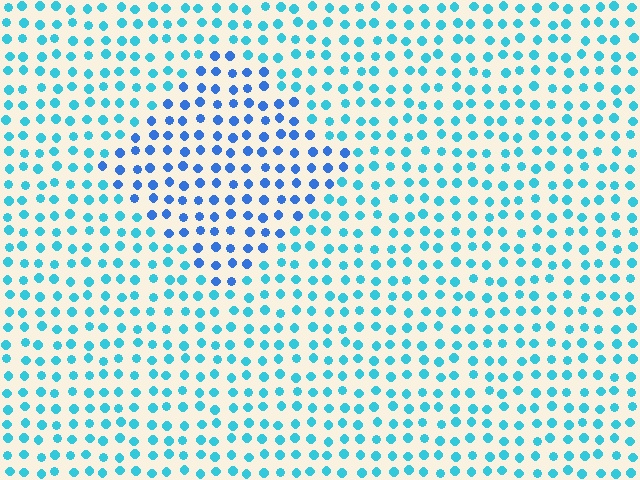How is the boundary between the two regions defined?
The boundary is defined purely by a slight shift in hue (about 31 degrees). Spacing, size, and orientation are identical on both sides.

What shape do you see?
I see a diamond.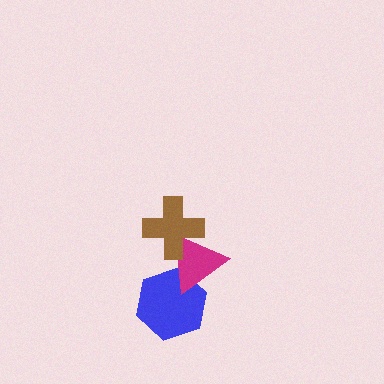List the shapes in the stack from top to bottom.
From top to bottom: the brown cross, the magenta triangle, the blue hexagon.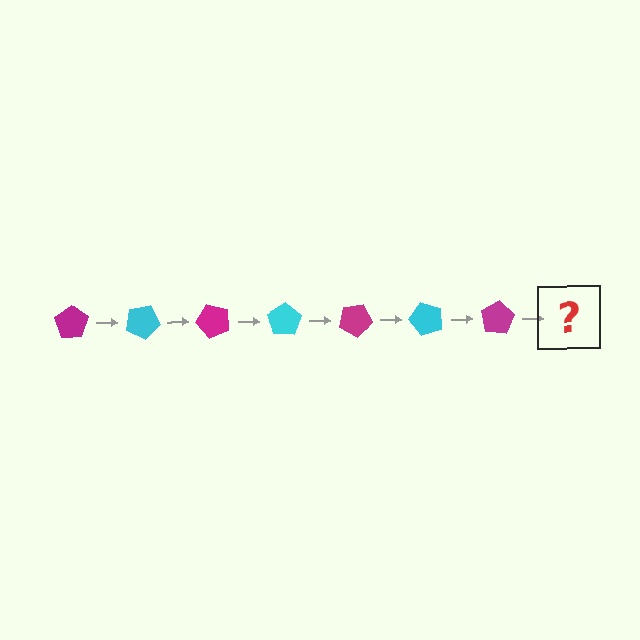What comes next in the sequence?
The next element should be a cyan pentagon, rotated 175 degrees from the start.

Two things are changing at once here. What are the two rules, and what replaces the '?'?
The two rules are that it rotates 25 degrees each step and the color cycles through magenta and cyan. The '?' should be a cyan pentagon, rotated 175 degrees from the start.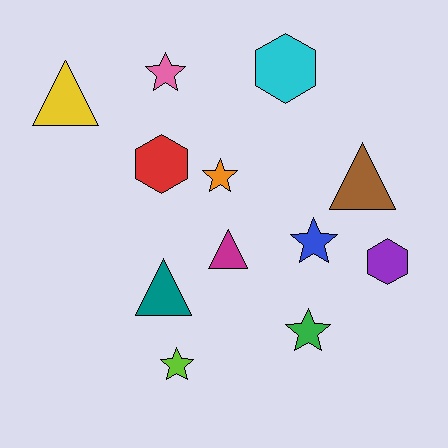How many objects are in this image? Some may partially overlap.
There are 12 objects.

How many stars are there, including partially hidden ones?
There are 5 stars.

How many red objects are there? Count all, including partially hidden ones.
There is 1 red object.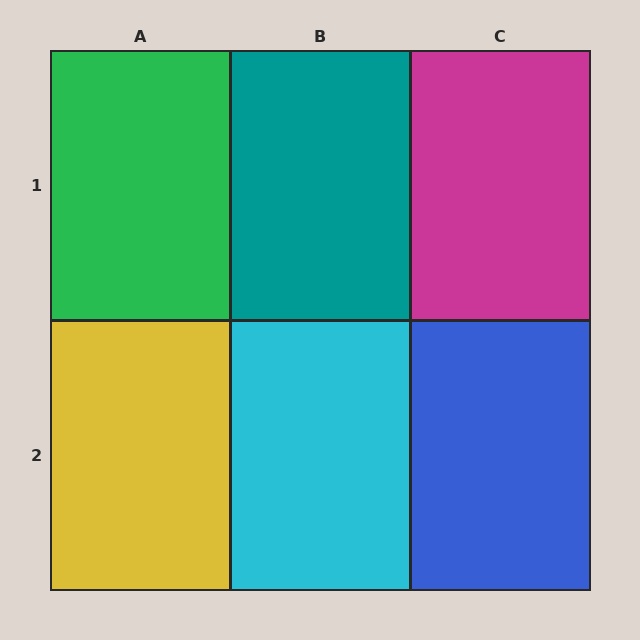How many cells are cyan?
1 cell is cyan.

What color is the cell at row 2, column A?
Yellow.